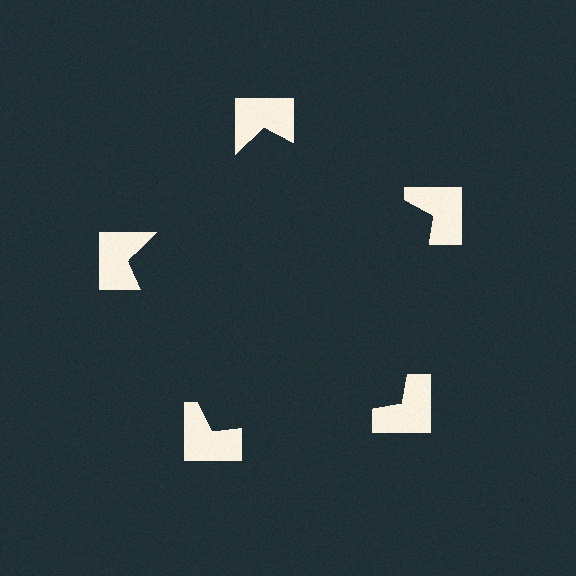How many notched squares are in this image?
There are 5 — one at each vertex of the illusory pentagon.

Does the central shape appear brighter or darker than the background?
It typically appears slightly darker than the background, even though no actual brightness change is drawn.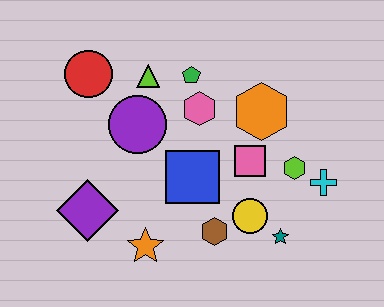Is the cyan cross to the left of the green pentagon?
No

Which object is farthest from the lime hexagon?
The red circle is farthest from the lime hexagon.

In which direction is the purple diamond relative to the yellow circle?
The purple diamond is to the left of the yellow circle.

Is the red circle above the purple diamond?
Yes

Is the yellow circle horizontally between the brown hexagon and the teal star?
Yes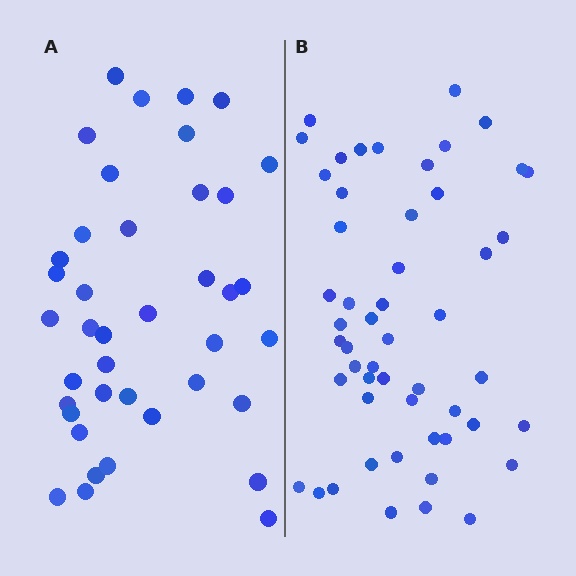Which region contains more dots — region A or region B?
Region B (the right region) has more dots.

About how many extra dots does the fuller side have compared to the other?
Region B has roughly 12 or so more dots than region A.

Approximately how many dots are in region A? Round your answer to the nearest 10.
About 40 dots.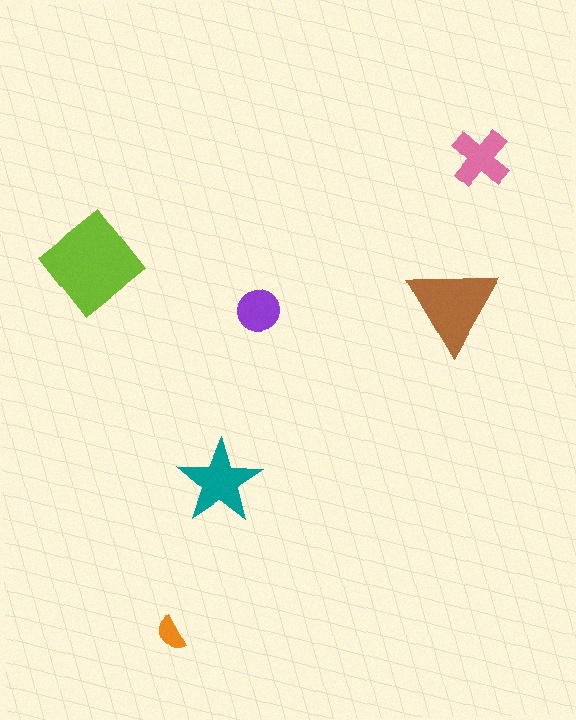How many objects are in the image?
There are 6 objects in the image.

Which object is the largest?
The lime diamond.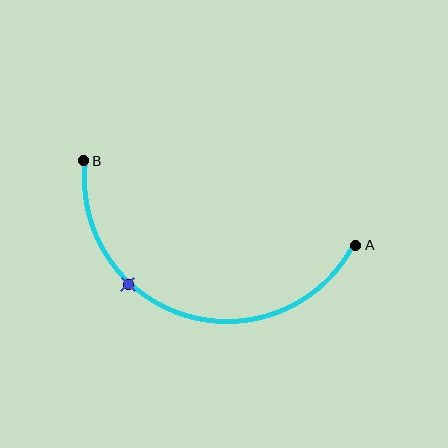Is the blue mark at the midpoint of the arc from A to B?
No. The blue mark lies on the arc but is closer to endpoint B. The arc midpoint would be at the point on the curve equidistant along the arc from both A and B.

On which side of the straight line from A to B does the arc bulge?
The arc bulges below the straight line connecting A and B.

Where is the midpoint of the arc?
The arc midpoint is the point on the curve farthest from the straight line joining A and B. It sits below that line.